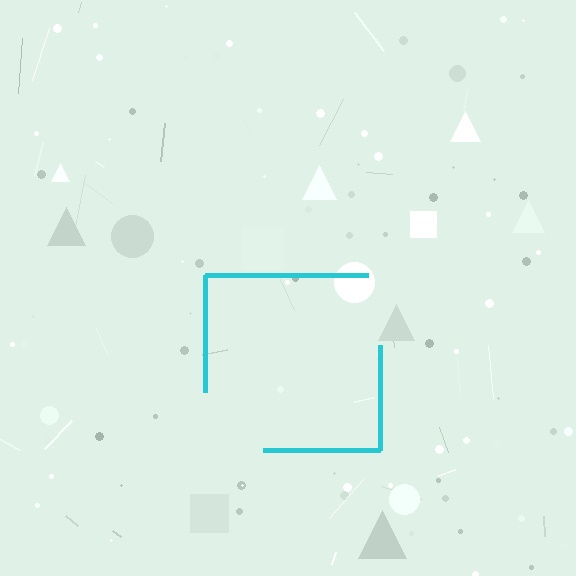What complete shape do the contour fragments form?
The contour fragments form a square.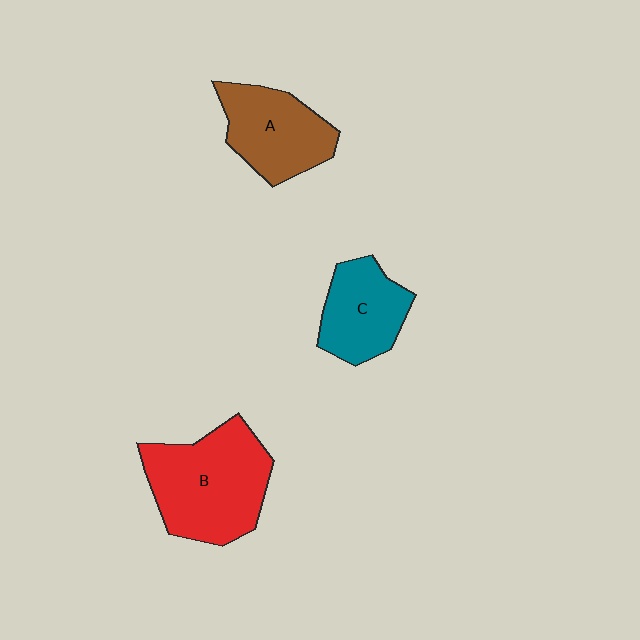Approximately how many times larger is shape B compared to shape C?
Approximately 1.6 times.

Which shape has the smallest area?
Shape C (teal).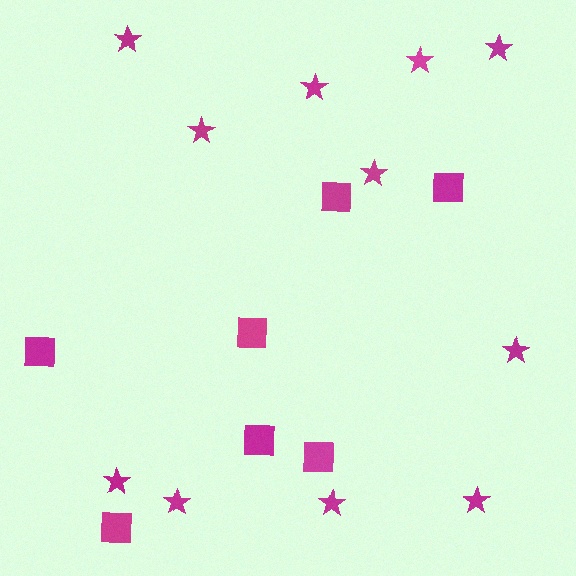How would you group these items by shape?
There are 2 groups: one group of stars (11) and one group of squares (7).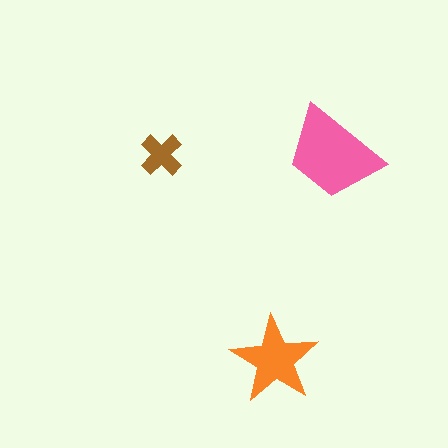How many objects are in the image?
There are 3 objects in the image.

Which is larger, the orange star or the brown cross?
The orange star.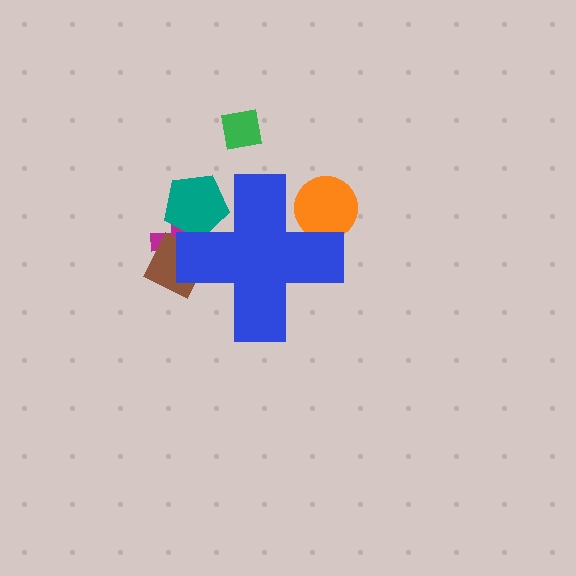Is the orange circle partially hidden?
Yes, the orange circle is partially hidden behind the blue cross.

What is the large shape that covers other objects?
A blue cross.